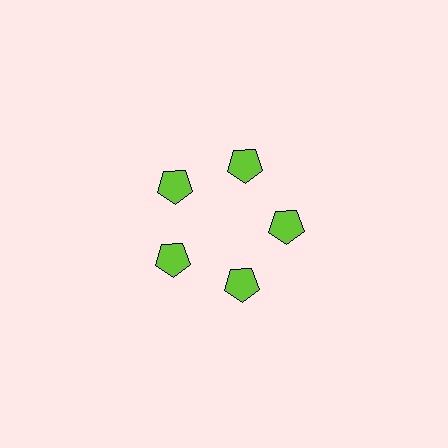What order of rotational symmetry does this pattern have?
This pattern has 5-fold rotational symmetry.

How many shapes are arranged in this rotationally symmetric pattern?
There are 5 shapes, arranged in 5 groups of 1.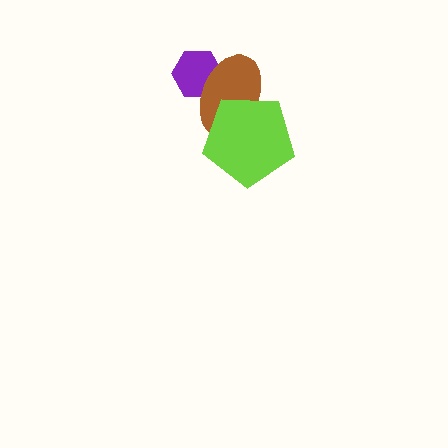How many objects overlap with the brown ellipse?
2 objects overlap with the brown ellipse.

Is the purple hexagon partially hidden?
Yes, it is partially covered by another shape.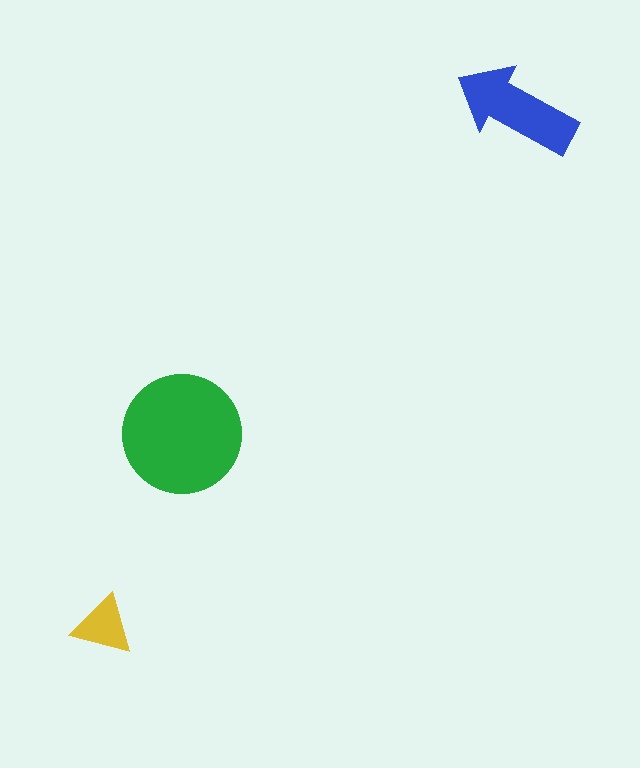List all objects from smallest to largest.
The yellow triangle, the blue arrow, the green circle.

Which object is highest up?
The blue arrow is topmost.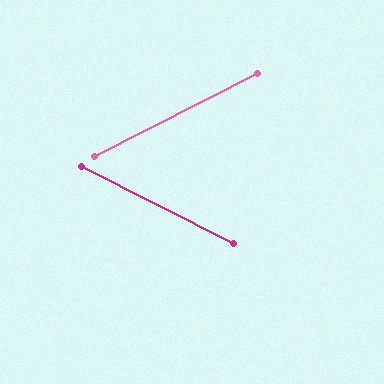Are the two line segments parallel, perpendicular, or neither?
Neither parallel nor perpendicular — they differ by about 54°.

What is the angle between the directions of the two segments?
Approximately 54 degrees.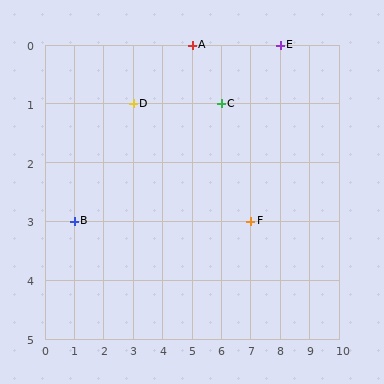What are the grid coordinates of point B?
Point B is at grid coordinates (1, 3).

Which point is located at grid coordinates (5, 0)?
Point A is at (5, 0).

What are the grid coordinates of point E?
Point E is at grid coordinates (8, 0).